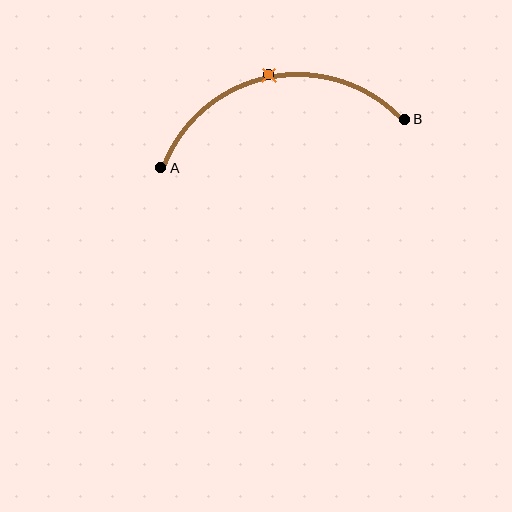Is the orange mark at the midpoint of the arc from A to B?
Yes. The orange mark lies on the arc at equal arc-length from both A and B — it is the arc midpoint.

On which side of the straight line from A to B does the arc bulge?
The arc bulges above the straight line connecting A and B.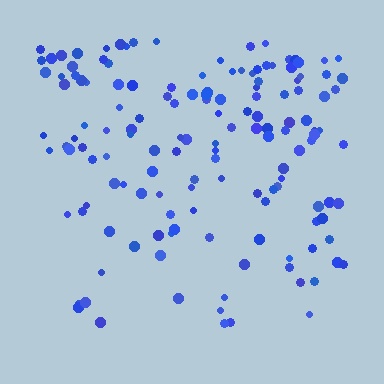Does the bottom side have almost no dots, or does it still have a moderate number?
Still a moderate number, just noticeably fewer than the top.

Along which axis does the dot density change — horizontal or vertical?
Vertical.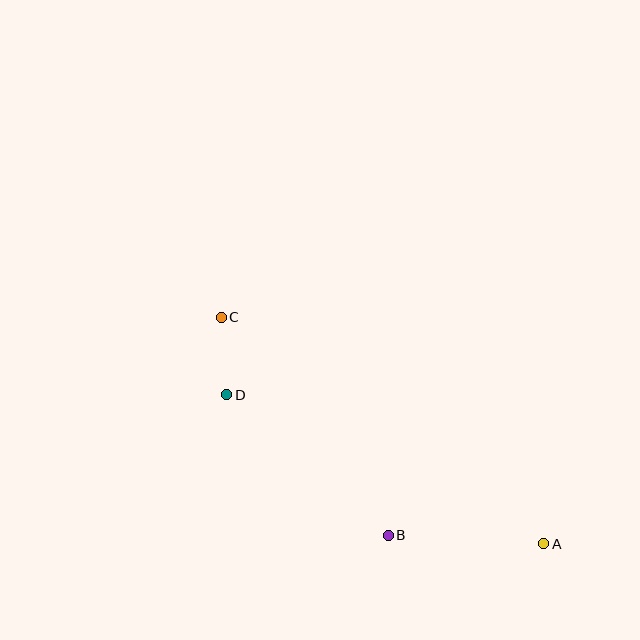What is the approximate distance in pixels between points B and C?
The distance between B and C is approximately 275 pixels.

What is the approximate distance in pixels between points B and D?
The distance between B and D is approximately 214 pixels.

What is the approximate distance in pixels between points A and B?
The distance between A and B is approximately 156 pixels.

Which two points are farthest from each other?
Points A and C are farthest from each other.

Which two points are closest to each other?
Points C and D are closest to each other.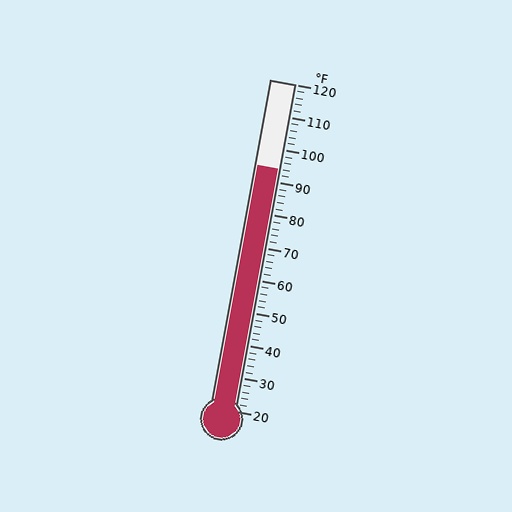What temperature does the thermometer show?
The thermometer shows approximately 94°F.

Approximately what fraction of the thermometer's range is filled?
The thermometer is filled to approximately 75% of its range.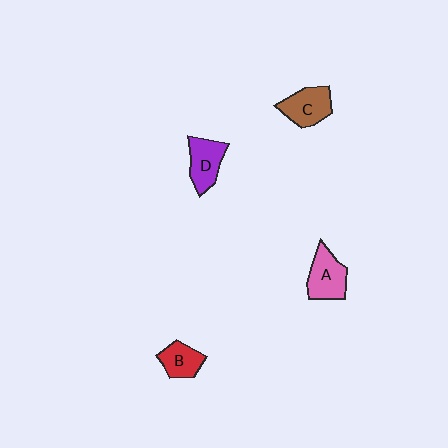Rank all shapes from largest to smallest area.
From largest to smallest: A (pink), C (brown), D (purple), B (red).